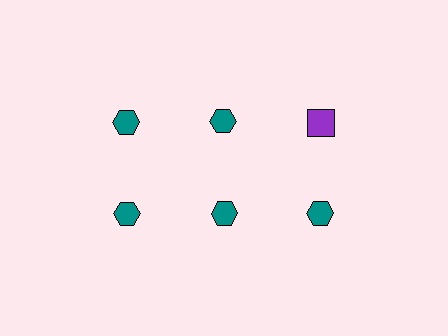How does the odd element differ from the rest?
It differs in both color (purple instead of teal) and shape (square instead of hexagon).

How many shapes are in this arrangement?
There are 6 shapes arranged in a grid pattern.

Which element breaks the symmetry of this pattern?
The purple square in the top row, center column breaks the symmetry. All other shapes are teal hexagons.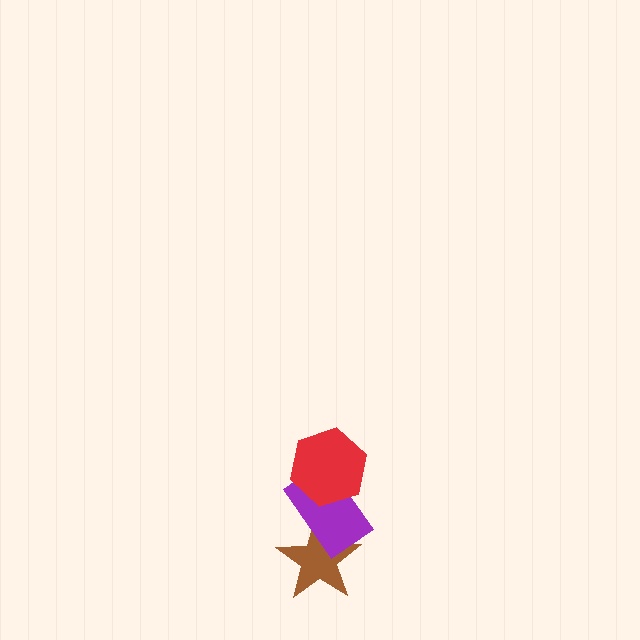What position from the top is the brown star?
The brown star is 3rd from the top.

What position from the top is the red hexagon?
The red hexagon is 1st from the top.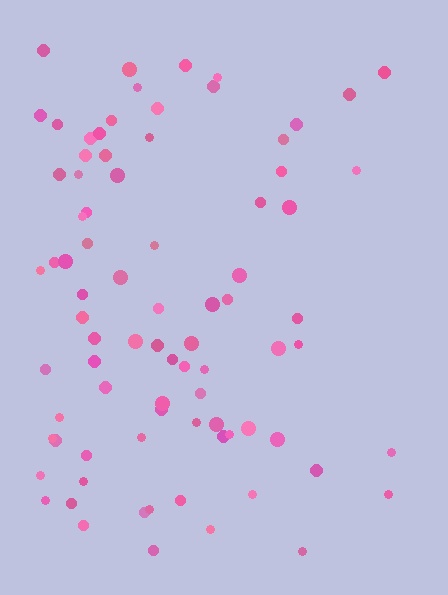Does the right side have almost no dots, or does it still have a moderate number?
Still a moderate number, just noticeably fewer than the left.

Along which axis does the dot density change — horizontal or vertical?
Horizontal.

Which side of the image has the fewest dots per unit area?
The right.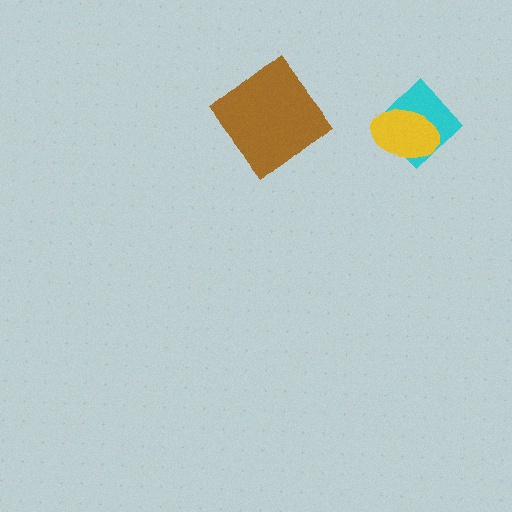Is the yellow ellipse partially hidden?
No, no other shape covers it.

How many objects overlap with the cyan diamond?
1 object overlaps with the cyan diamond.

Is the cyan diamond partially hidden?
Yes, it is partially covered by another shape.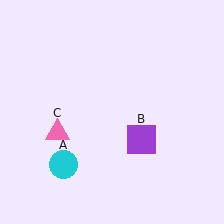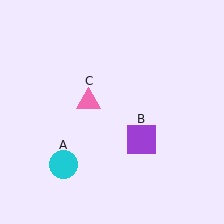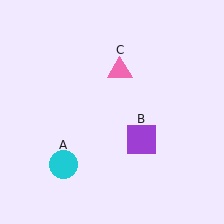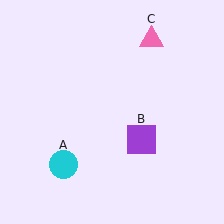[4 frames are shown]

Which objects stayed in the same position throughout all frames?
Cyan circle (object A) and purple square (object B) remained stationary.